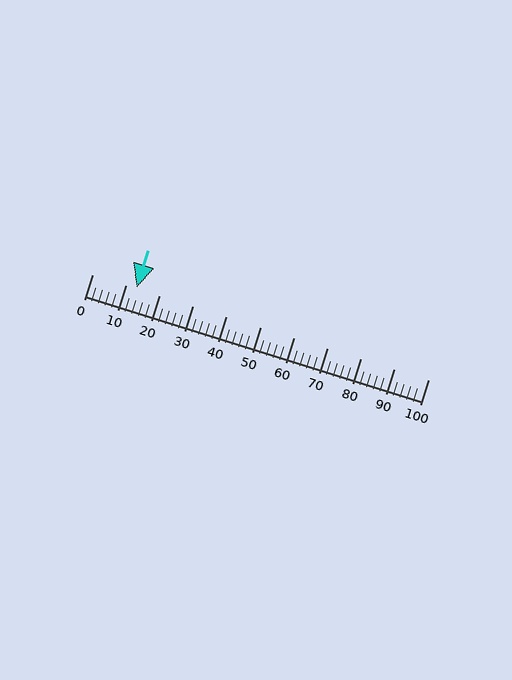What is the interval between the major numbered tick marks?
The major tick marks are spaced 10 units apart.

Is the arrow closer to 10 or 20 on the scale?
The arrow is closer to 10.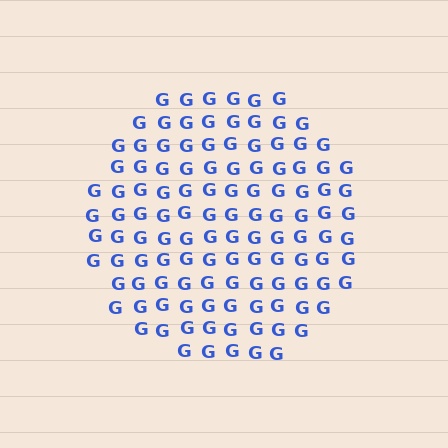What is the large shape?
The large shape is a circle.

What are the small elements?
The small elements are letter G's.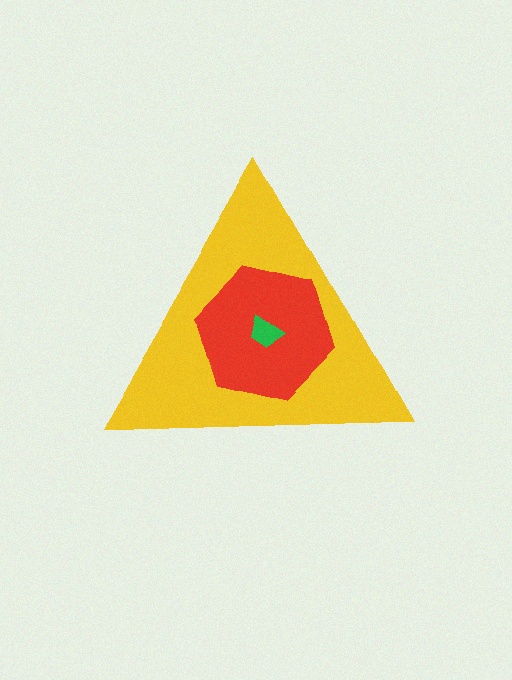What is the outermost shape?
The yellow triangle.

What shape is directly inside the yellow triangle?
The red hexagon.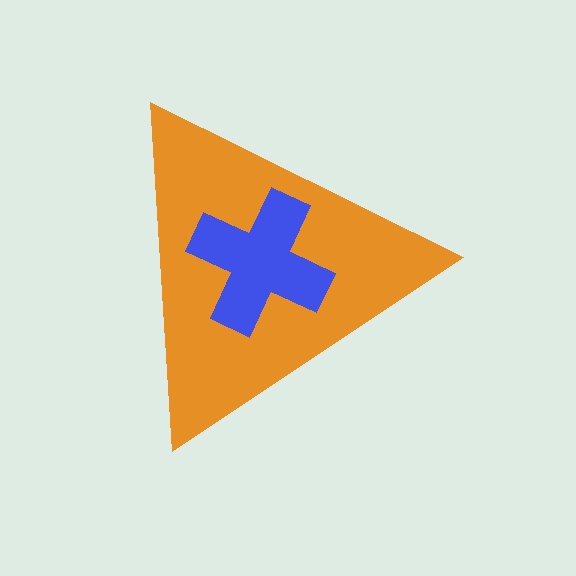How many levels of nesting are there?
2.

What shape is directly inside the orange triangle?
The blue cross.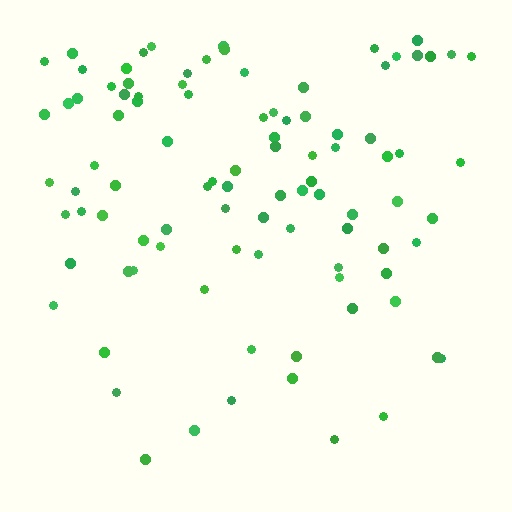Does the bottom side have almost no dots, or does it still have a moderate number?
Still a moderate number, just noticeably fewer than the top.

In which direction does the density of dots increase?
From bottom to top, with the top side densest.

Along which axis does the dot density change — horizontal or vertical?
Vertical.